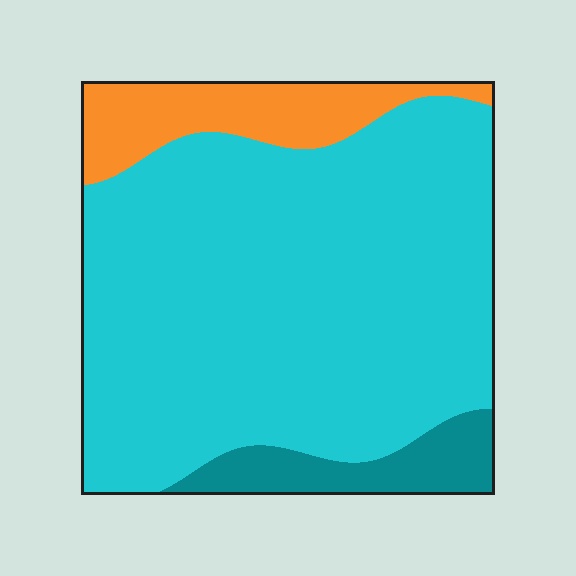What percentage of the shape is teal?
Teal covers around 10% of the shape.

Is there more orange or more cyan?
Cyan.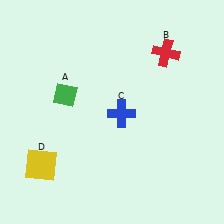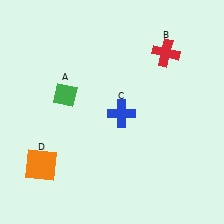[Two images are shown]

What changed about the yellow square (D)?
In Image 1, D is yellow. In Image 2, it changed to orange.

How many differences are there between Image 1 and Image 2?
There is 1 difference between the two images.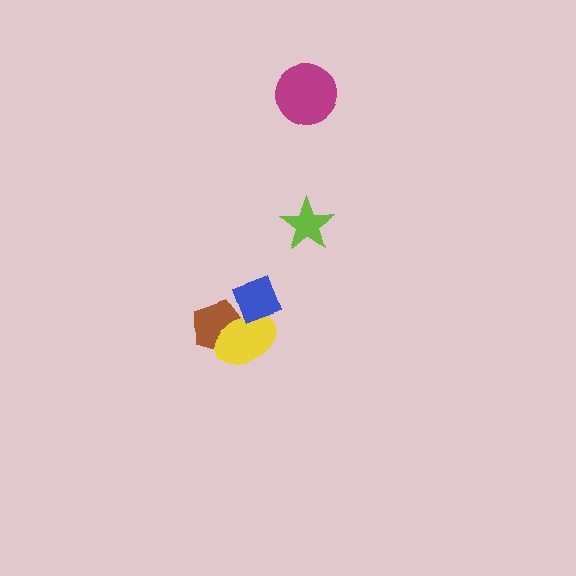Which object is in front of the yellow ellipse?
The blue diamond is in front of the yellow ellipse.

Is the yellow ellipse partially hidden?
Yes, it is partially covered by another shape.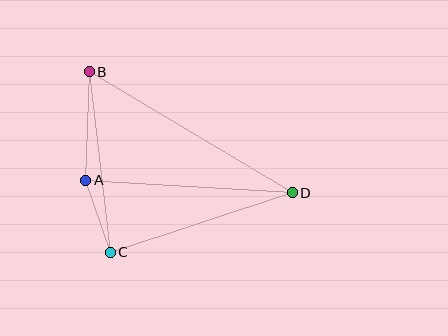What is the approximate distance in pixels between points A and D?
The distance between A and D is approximately 207 pixels.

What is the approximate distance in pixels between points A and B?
The distance between A and B is approximately 109 pixels.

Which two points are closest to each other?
Points A and C are closest to each other.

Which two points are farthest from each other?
Points B and D are farthest from each other.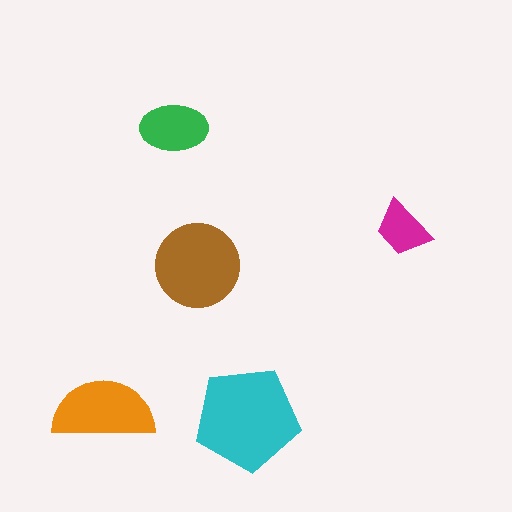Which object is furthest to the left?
The orange semicircle is leftmost.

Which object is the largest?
The cyan pentagon.